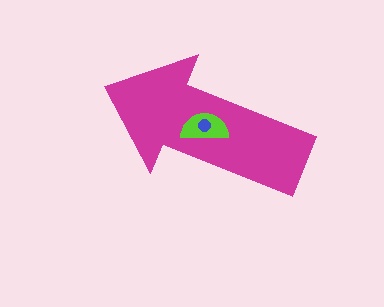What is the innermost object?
The blue circle.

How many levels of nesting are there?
3.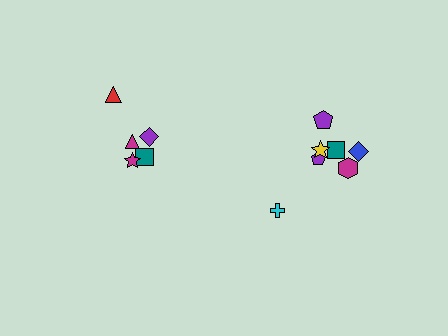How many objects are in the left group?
There are 5 objects.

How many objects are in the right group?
There are 7 objects.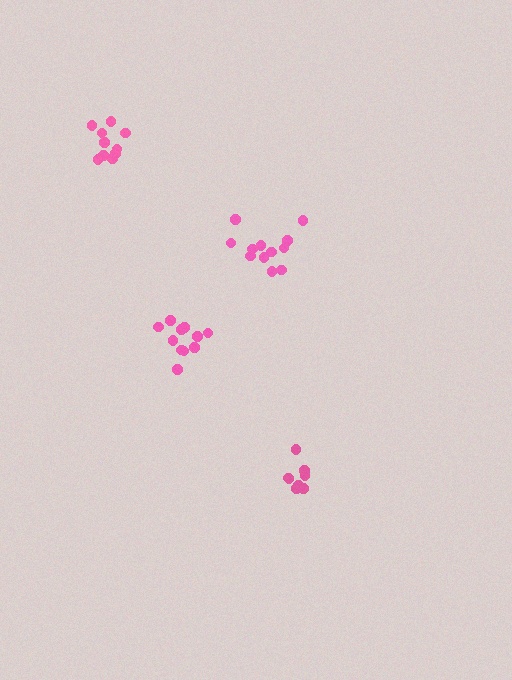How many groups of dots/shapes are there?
There are 4 groups.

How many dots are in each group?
Group 1: 10 dots, Group 2: 8 dots, Group 3: 11 dots, Group 4: 12 dots (41 total).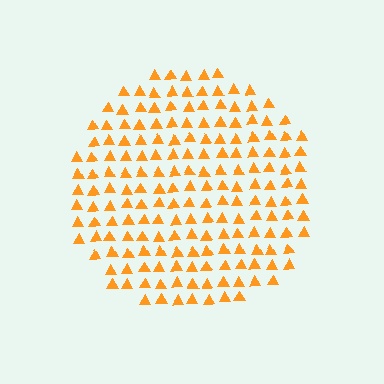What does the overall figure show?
The overall figure shows a circle.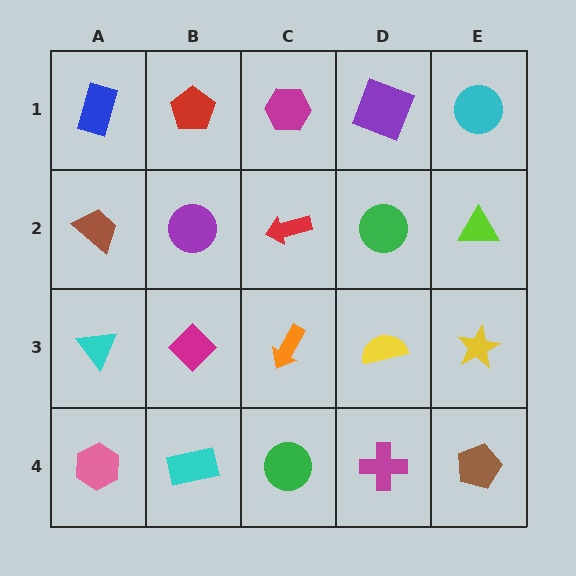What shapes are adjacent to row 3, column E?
A lime triangle (row 2, column E), a brown pentagon (row 4, column E), a yellow semicircle (row 3, column D).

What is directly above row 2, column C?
A magenta hexagon.